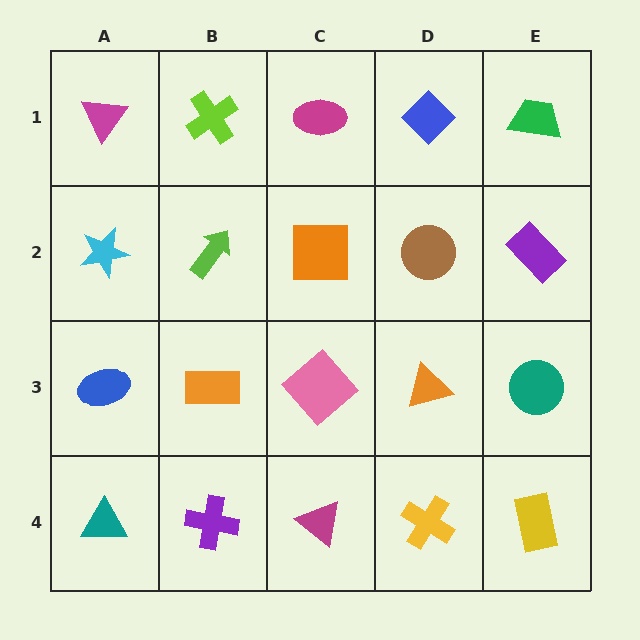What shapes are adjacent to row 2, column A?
A magenta triangle (row 1, column A), a blue ellipse (row 3, column A), a lime arrow (row 2, column B).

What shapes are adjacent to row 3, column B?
A lime arrow (row 2, column B), a purple cross (row 4, column B), a blue ellipse (row 3, column A), a pink diamond (row 3, column C).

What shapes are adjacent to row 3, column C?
An orange square (row 2, column C), a magenta triangle (row 4, column C), an orange rectangle (row 3, column B), an orange triangle (row 3, column D).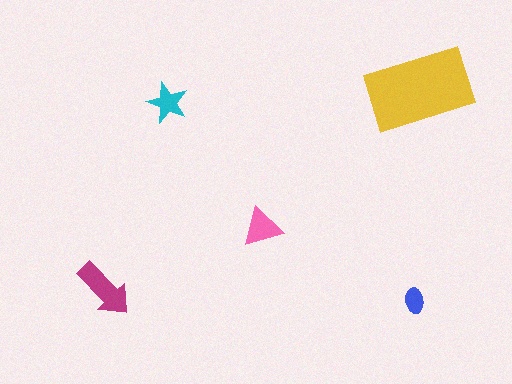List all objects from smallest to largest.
The blue ellipse, the cyan star, the pink triangle, the magenta arrow, the yellow rectangle.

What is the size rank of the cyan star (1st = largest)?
4th.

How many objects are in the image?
There are 5 objects in the image.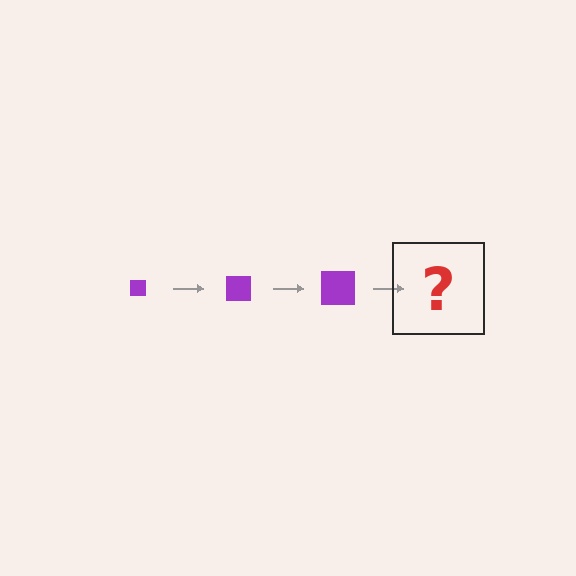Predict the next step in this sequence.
The next step is a purple square, larger than the previous one.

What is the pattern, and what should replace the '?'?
The pattern is that the square gets progressively larger each step. The '?' should be a purple square, larger than the previous one.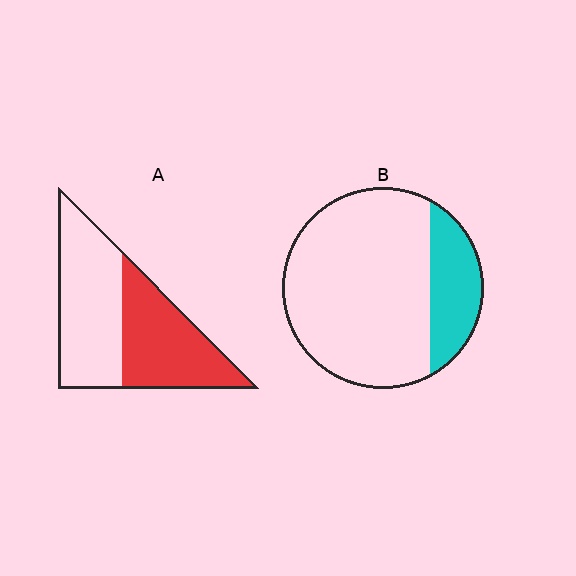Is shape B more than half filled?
No.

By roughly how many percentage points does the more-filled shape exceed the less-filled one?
By roughly 25 percentage points (A over B).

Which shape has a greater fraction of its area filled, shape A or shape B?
Shape A.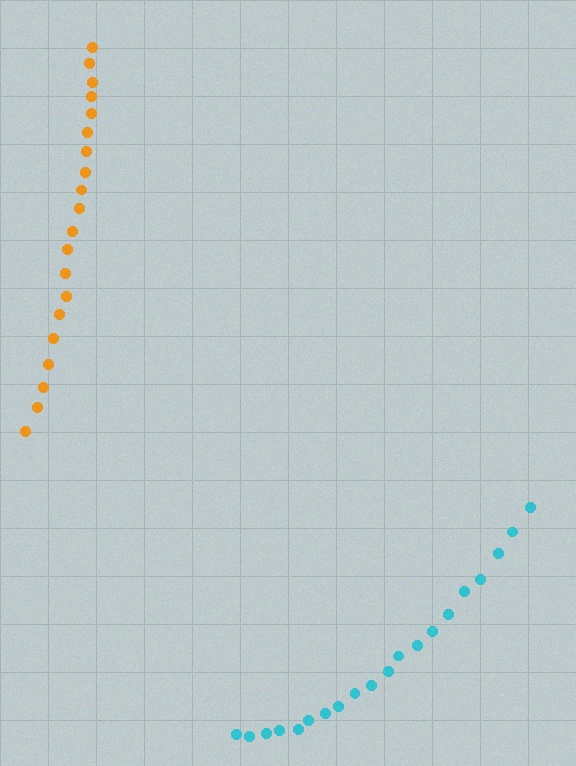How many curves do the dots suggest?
There are 2 distinct paths.